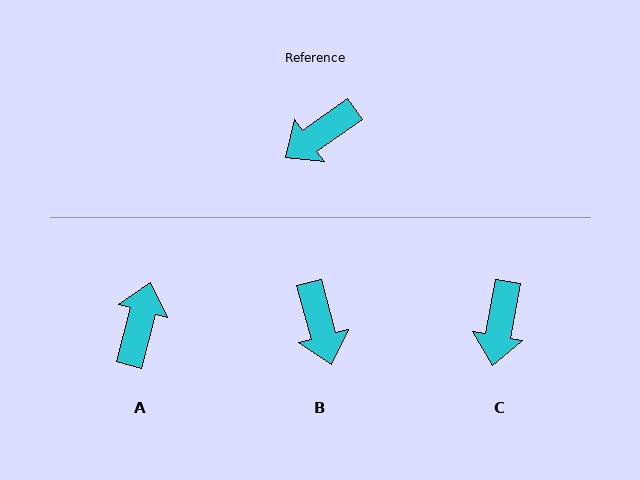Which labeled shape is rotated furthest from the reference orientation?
A, about 140 degrees away.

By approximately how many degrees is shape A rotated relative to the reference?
Approximately 140 degrees clockwise.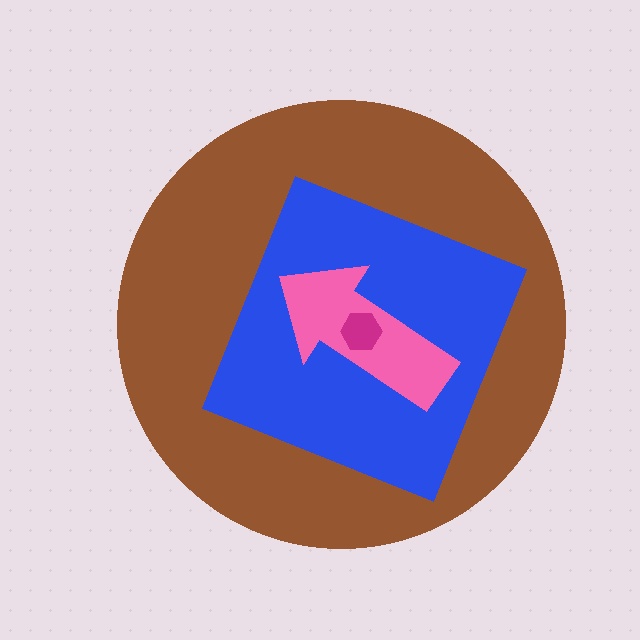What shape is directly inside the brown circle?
The blue diamond.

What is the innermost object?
The magenta hexagon.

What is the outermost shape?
The brown circle.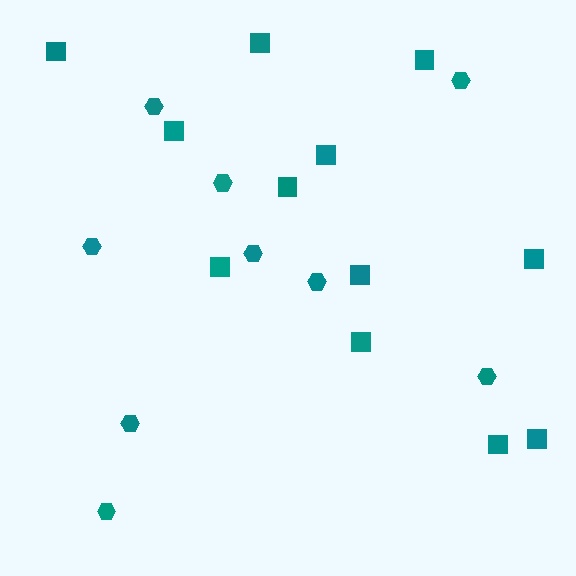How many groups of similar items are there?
There are 2 groups: one group of hexagons (9) and one group of squares (12).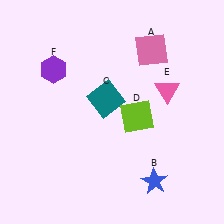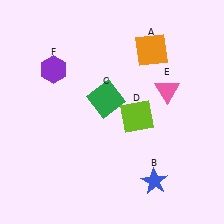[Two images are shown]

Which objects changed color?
A changed from pink to orange. C changed from teal to green.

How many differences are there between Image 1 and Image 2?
There are 2 differences between the two images.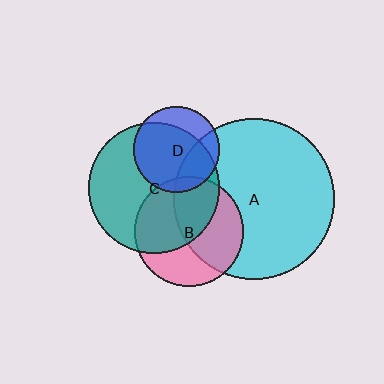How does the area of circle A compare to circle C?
Approximately 1.5 times.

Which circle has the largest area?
Circle A (cyan).